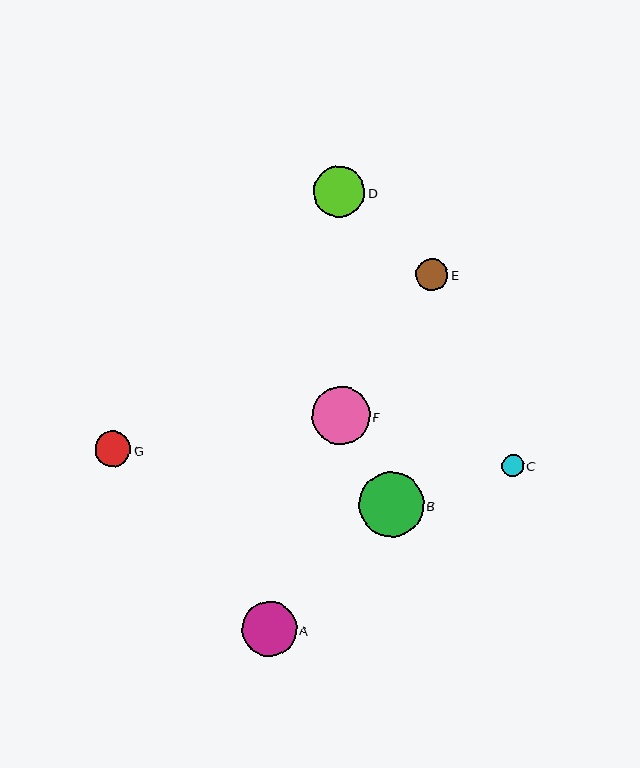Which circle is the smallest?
Circle C is the smallest with a size of approximately 22 pixels.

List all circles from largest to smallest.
From largest to smallest: B, F, A, D, G, E, C.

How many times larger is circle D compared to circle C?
Circle D is approximately 2.3 times the size of circle C.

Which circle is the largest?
Circle B is the largest with a size of approximately 65 pixels.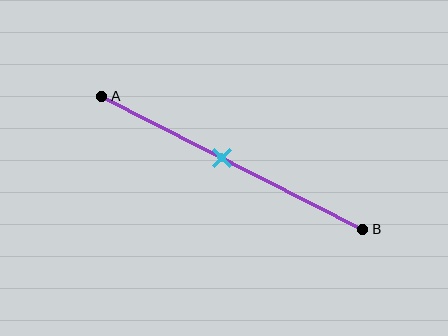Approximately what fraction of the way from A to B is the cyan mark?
The cyan mark is approximately 45% of the way from A to B.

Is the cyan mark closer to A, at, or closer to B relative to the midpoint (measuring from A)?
The cyan mark is closer to point A than the midpoint of segment AB.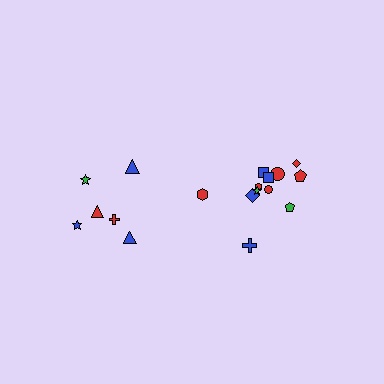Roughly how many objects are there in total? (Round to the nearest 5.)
Roughly 20 objects in total.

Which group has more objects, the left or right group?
The right group.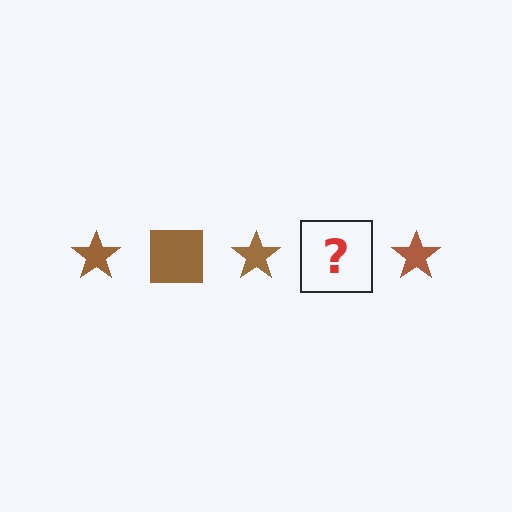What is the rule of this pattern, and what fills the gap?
The rule is that the pattern cycles through star, square shapes in brown. The gap should be filled with a brown square.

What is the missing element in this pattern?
The missing element is a brown square.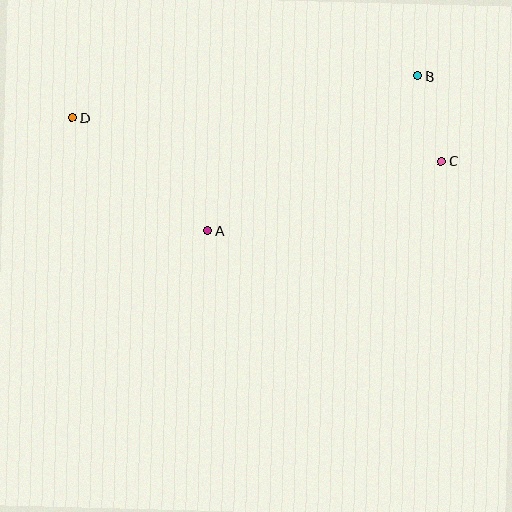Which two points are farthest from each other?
Points C and D are farthest from each other.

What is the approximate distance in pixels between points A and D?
The distance between A and D is approximately 176 pixels.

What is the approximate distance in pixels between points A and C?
The distance between A and C is approximately 244 pixels.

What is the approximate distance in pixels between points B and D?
The distance between B and D is approximately 348 pixels.